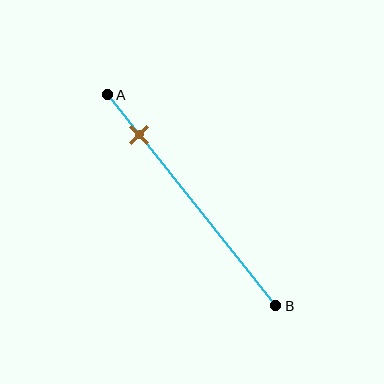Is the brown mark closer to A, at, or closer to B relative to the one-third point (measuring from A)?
The brown mark is closer to point A than the one-third point of segment AB.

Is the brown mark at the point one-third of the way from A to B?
No, the mark is at about 20% from A, not at the 33% one-third point.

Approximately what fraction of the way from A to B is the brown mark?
The brown mark is approximately 20% of the way from A to B.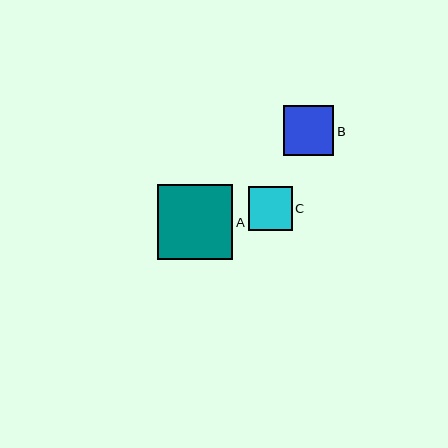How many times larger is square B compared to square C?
Square B is approximately 1.1 times the size of square C.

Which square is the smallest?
Square C is the smallest with a size of approximately 44 pixels.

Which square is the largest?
Square A is the largest with a size of approximately 75 pixels.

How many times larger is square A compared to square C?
Square A is approximately 1.7 times the size of square C.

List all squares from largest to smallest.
From largest to smallest: A, B, C.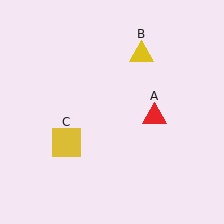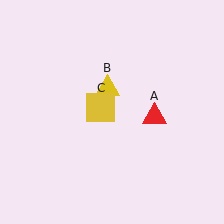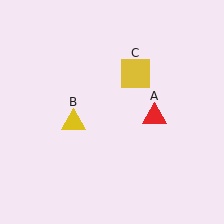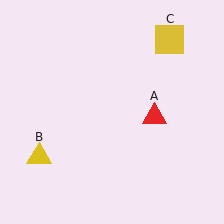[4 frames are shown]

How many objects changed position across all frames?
2 objects changed position: yellow triangle (object B), yellow square (object C).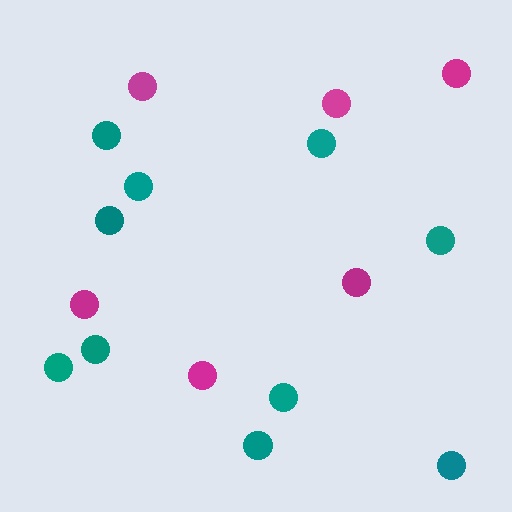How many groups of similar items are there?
There are 2 groups: one group of teal circles (10) and one group of magenta circles (6).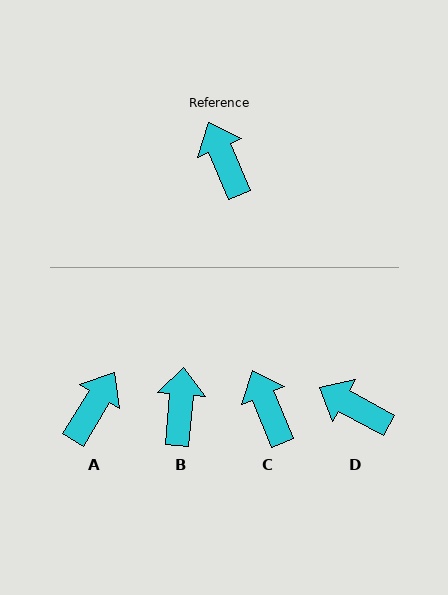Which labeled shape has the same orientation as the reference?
C.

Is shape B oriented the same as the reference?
No, it is off by about 28 degrees.